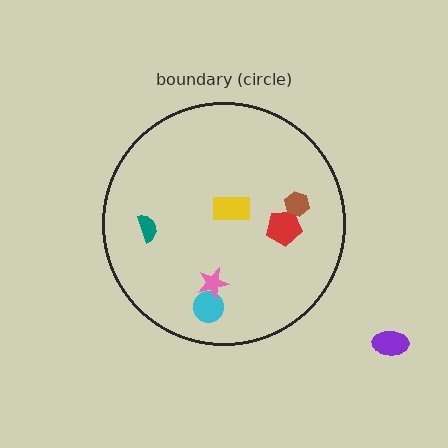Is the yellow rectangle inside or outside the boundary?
Inside.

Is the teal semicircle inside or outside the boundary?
Inside.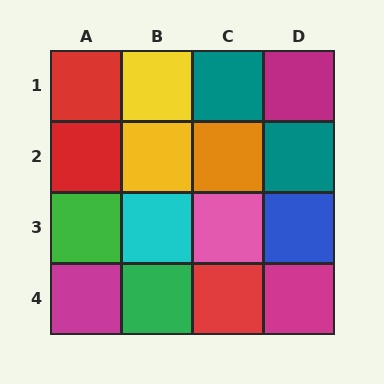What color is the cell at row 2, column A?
Red.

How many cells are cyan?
1 cell is cyan.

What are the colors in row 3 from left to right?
Green, cyan, pink, blue.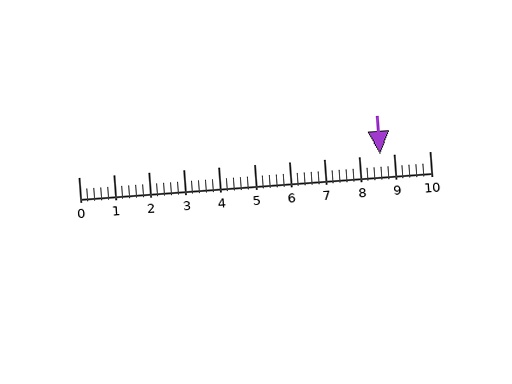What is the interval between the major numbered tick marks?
The major tick marks are spaced 1 units apart.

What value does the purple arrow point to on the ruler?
The purple arrow points to approximately 8.6.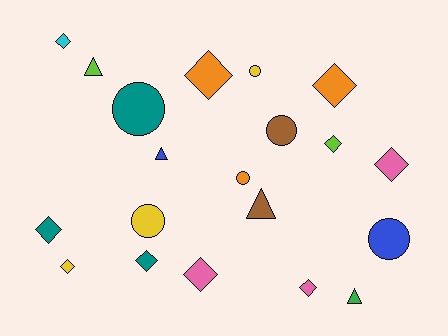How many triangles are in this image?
There are 4 triangles.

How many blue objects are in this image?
There are 2 blue objects.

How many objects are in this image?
There are 20 objects.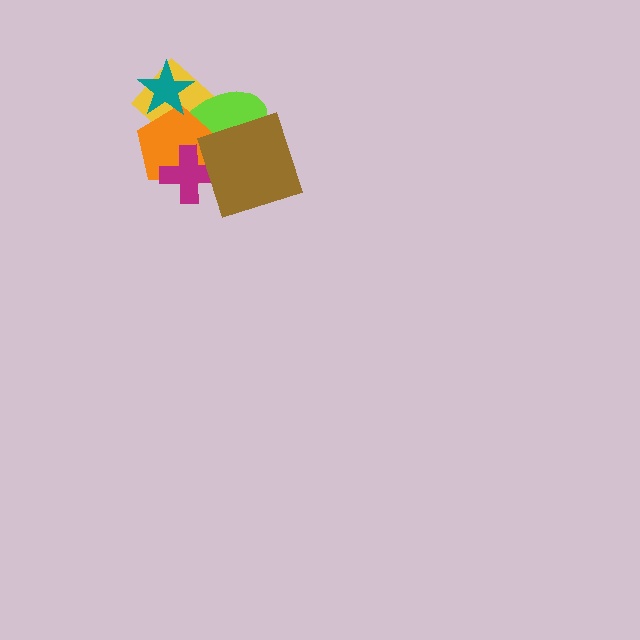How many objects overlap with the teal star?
3 objects overlap with the teal star.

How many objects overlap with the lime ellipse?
5 objects overlap with the lime ellipse.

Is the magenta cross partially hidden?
Yes, it is partially covered by another shape.